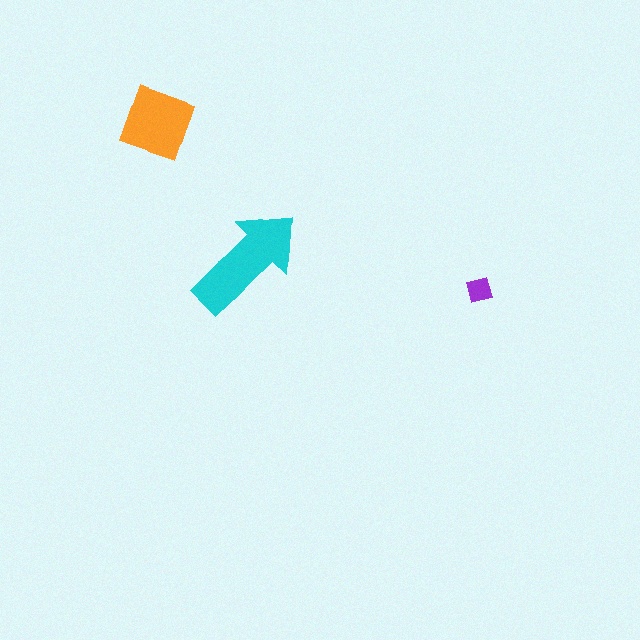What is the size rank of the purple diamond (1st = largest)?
3rd.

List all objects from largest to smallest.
The cyan arrow, the orange square, the purple diamond.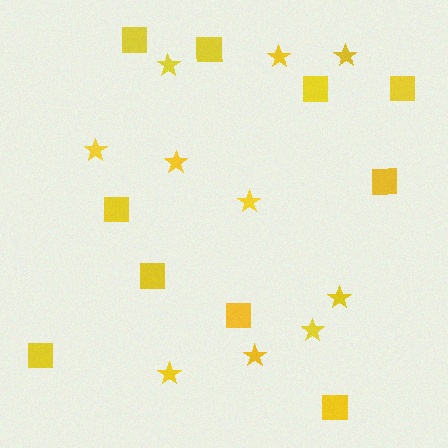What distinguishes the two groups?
There are 2 groups: one group of stars (10) and one group of squares (10).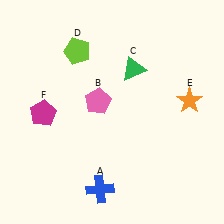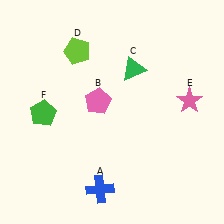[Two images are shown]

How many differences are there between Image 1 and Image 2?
There are 2 differences between the two images.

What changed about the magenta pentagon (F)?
In Image 1, F is magenta. In Image 2, it changed to green.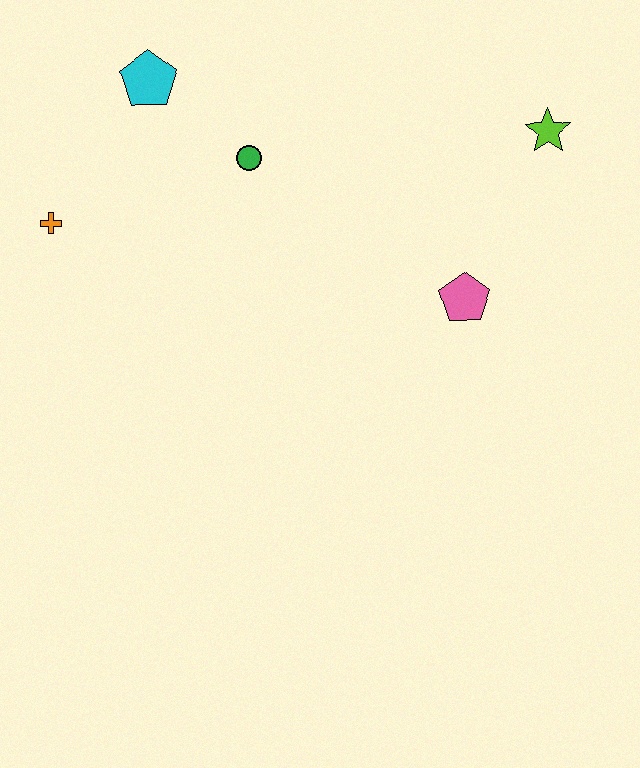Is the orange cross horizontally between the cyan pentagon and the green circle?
No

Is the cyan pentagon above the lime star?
Yes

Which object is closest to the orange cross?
The cyan pentagon is closest to the orange cross.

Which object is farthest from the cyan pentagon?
The lime star is farthest from the cyan pentagon.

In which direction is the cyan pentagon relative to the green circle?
The cyan pentagon is to the left of the green circle.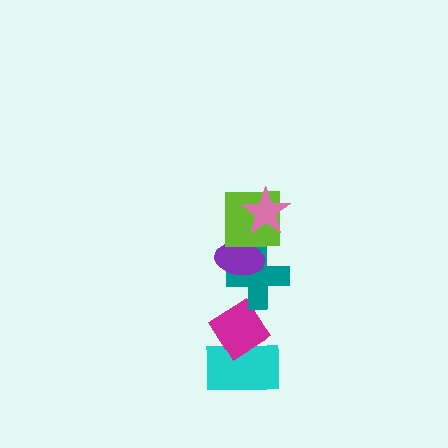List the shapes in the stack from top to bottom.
From top to bottom: the pink star, the lime square, the purple ellipse, the teal cross, the magenta diamond, the cyan rectangle.